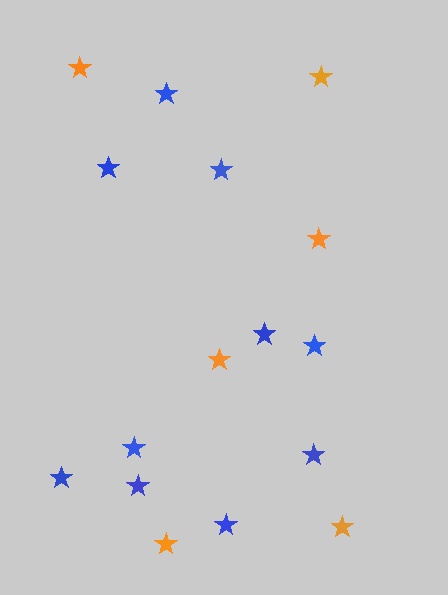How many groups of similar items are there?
There are 2 groups: one group of orange stars (6) and one group of blue stars (10).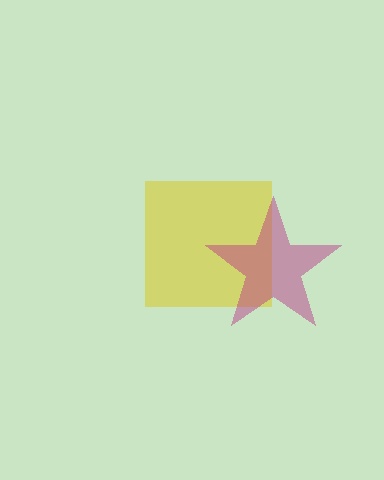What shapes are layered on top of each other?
The layered shapes are: a yellow square, a magenta star.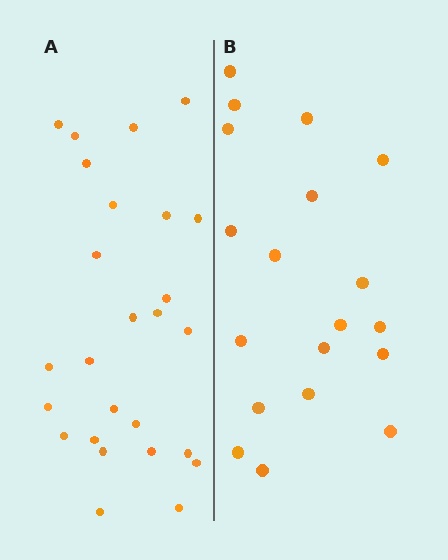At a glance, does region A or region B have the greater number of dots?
Region A (the left region) has more dots.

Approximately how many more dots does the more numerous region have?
Region A has roughly 8 or so more dots than region B.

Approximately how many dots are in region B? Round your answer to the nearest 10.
About 20 dots. (The exact count is 19, which rounds to 20.)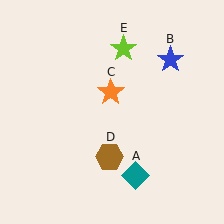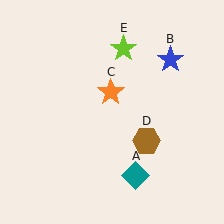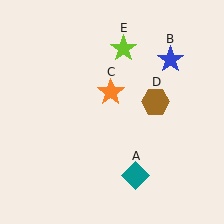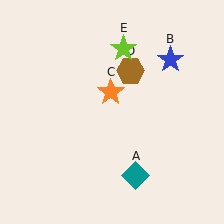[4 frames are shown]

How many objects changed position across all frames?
1 object changed position: brown hexagon (object D).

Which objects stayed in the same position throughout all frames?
Teal diamond (object A) and blue star (object B) and orange star (object C) and lime star (object E) remained stationary.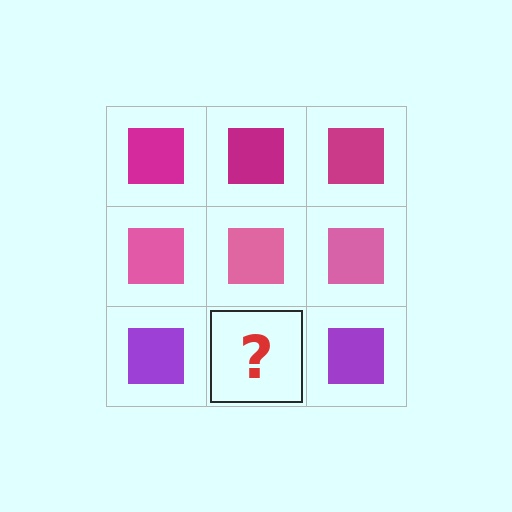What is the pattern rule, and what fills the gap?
The rule is that each row has a consistent color. The gap should be filled with a purple square.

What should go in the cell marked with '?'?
The missing cell should contain a purple square.